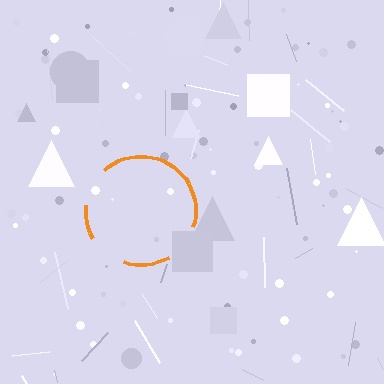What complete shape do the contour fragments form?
The contour fragments form a circle.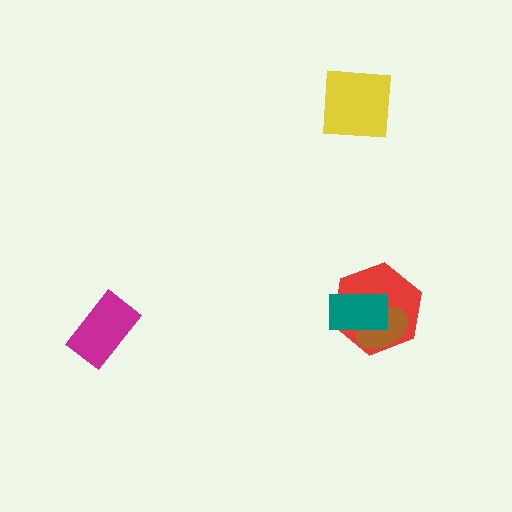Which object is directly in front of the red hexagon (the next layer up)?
The brown ellipse is directly in front of the red hexagon.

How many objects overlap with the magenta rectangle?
0 objects overlap with the magenta rectangle.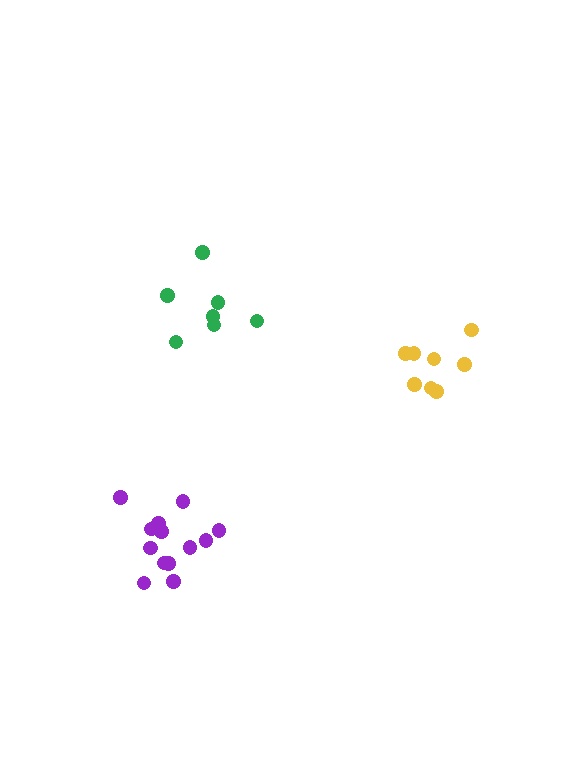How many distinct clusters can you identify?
There are 3 distinct clusters.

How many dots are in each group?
Group 1: 13 dots, Group 2: 8 dots, Group 3: 7 dots (28 total).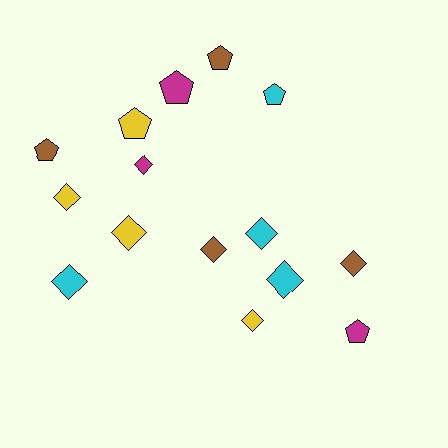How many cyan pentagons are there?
There is 1 cyan pentagon.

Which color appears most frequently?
Cyan, with 4 objects.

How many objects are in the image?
There are 15 objects.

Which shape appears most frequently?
Diamond, with 9 objects.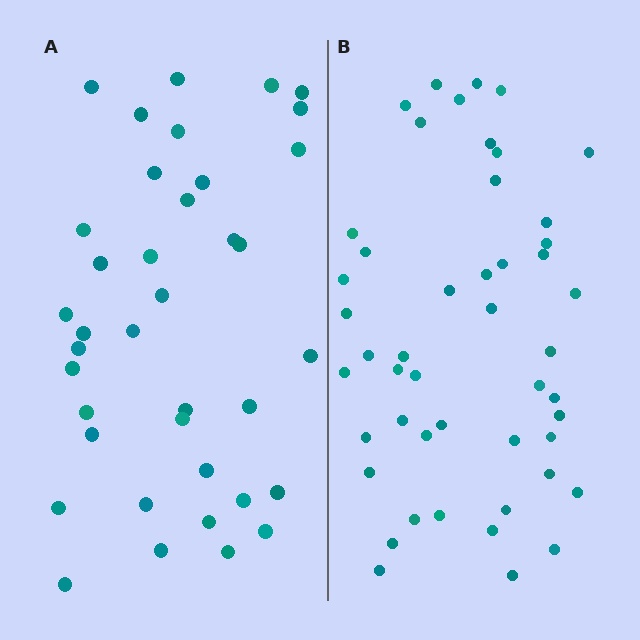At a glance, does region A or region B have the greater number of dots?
Region B (the right region) has more dots.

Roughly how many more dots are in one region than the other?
Region B has roughly 10 or so more dots than region A.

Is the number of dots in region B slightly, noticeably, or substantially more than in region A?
Region B has noticeably more, but not dramatically so. The ratio is roughly 1.3 to 1.